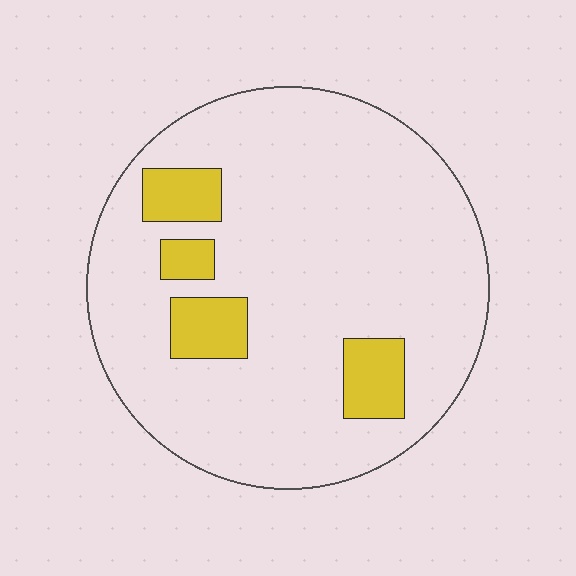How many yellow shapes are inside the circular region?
4.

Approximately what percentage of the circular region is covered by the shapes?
Approximately 15%.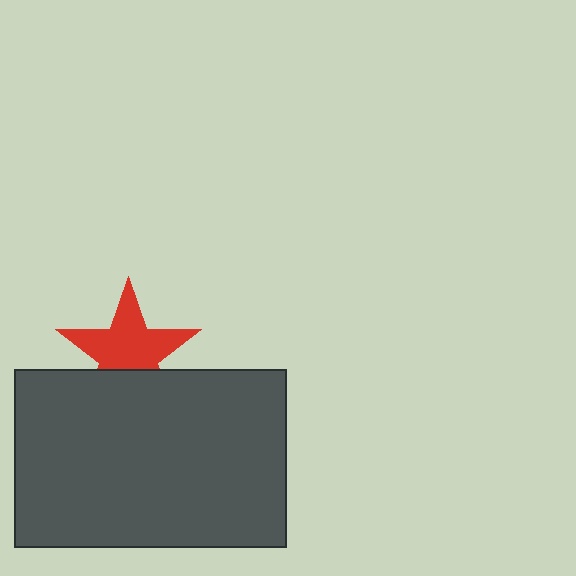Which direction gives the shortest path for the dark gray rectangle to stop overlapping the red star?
Moving down gives the shortest separation.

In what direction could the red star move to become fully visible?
The red star could move up. That would shift it out from behind the dark gray rectangle entirely.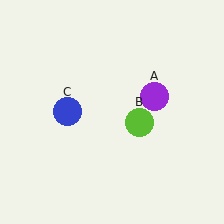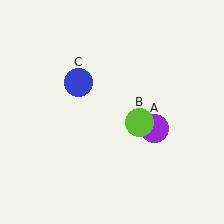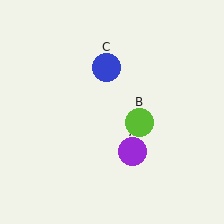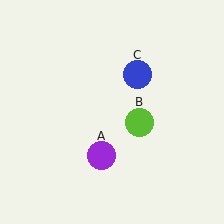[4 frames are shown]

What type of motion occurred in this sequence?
The purple circle (object A), blue circle (object C) rotated clockwise around the center of the scene.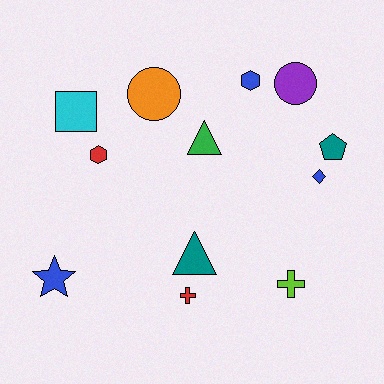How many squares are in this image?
There is 1 square.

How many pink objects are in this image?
There are no pink objects.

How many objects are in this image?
There are 12 objects.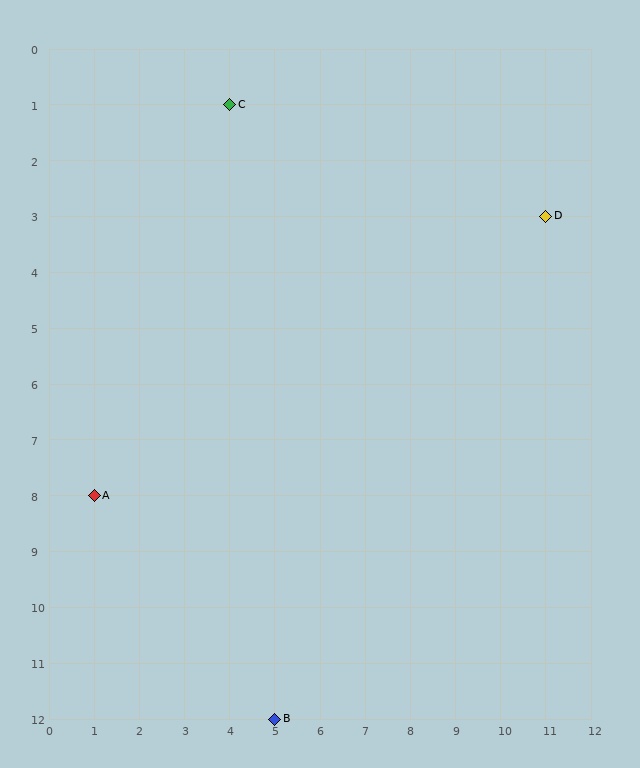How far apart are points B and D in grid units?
Points B and D are 6 columns and 9 rows apart (about 10.8 grid units diagonally).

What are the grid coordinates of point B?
Point B is at grid coordinates (5, 12).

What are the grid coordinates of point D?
Point D is at grid coordinates (11, 3).